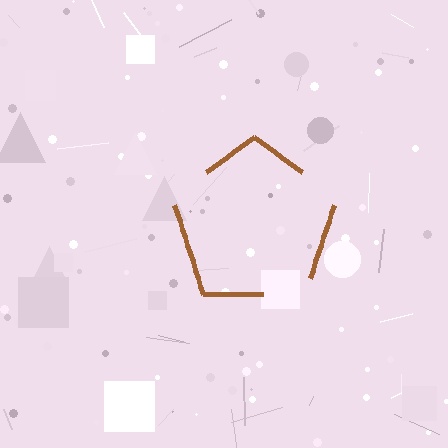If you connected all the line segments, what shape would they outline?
They would outline a pentagon.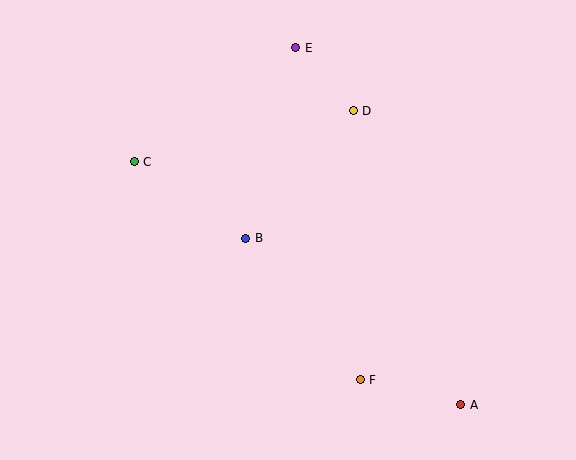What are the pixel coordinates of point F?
Point F is at (360, 380).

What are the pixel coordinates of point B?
Point B is at (246, 238).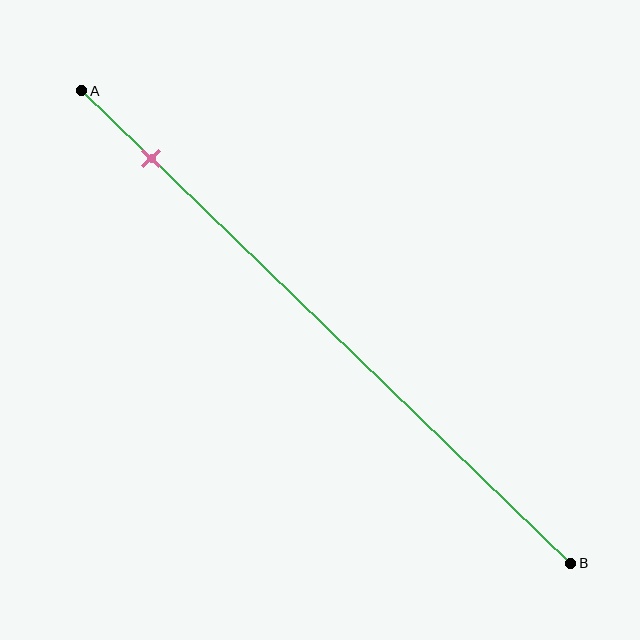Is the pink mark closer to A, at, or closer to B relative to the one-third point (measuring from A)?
The pink mark is closer to point A than the one-third point of segment AB.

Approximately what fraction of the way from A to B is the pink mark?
The pink mark is approximately 15% of the way from A to B.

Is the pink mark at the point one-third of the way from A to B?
No, the mark is at about 15% from A, not at the 33% one-third point.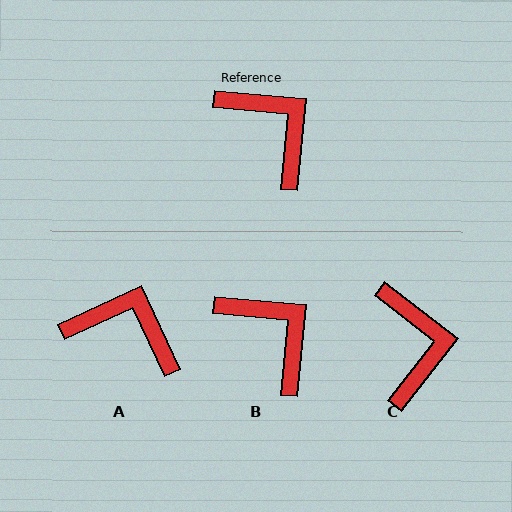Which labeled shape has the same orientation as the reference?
B.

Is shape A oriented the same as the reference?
No, it is off by about 30 degrees.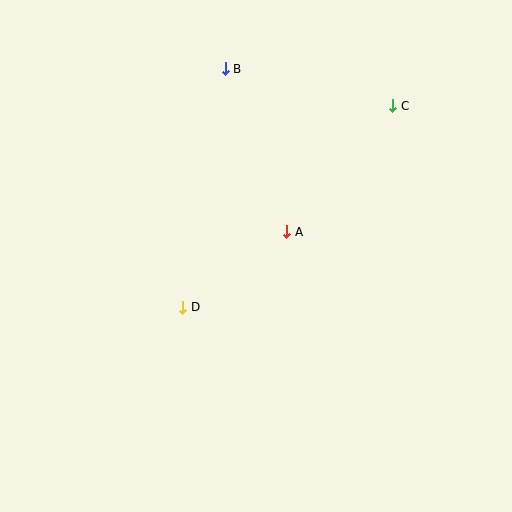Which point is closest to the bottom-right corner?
Point A is closest to the bottom-right corner.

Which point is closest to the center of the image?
Point A at (287, 232) is closest to the center.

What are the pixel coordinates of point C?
Point C is at (393, 106).